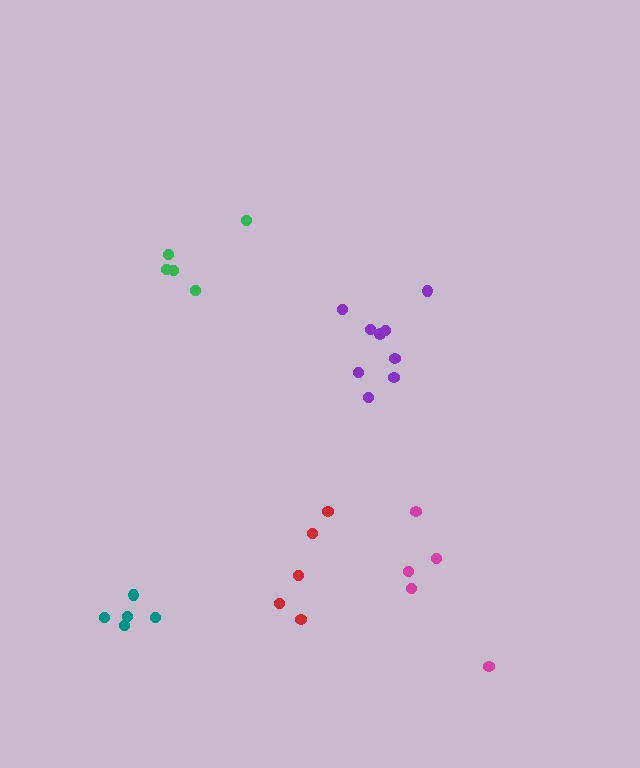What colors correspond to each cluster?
The clusters are colored: green, teal, red, magenta, purple.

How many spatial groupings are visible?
There are 5 spatial groupings.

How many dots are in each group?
Group 1: 5 dots, Group 2: 5 dots, Group 3: 5 dots, Group 4: 5 dots, Group 5: 9 dots (29 total).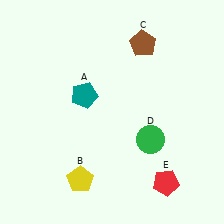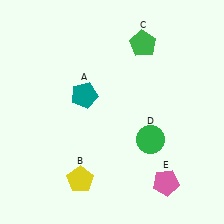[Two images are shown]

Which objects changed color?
C changed from brown to green. E changed from red to pink.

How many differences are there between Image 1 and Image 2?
There are 2 differences between the two images.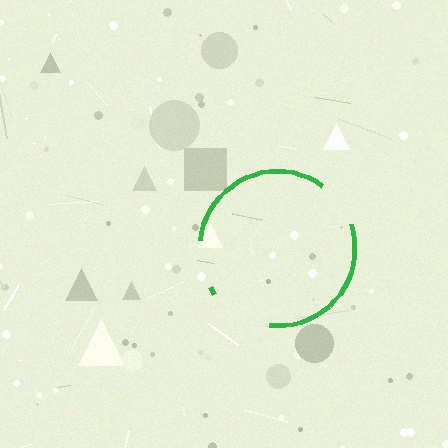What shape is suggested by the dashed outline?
The dashed outline suggests a circle.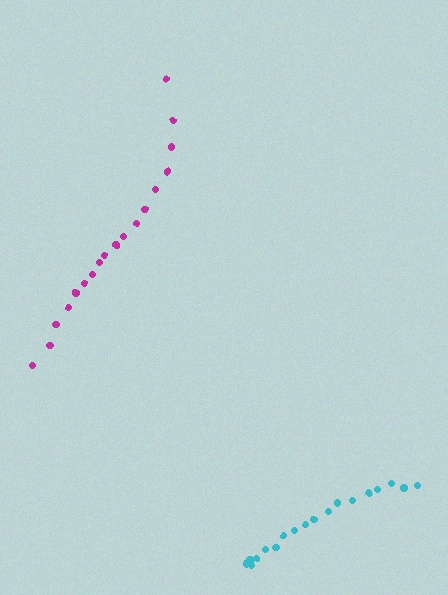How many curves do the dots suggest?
There are 2 distinct paths.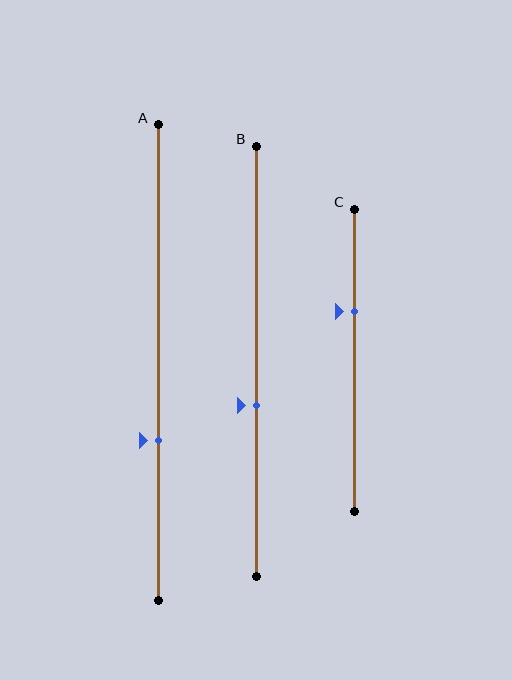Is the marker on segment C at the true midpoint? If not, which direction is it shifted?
No, the marker on segment C is shifted upward by about 16% of the segment length.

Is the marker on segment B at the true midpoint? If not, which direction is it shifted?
No, the marker on segment B is shifted downward by about 10% of the segment length.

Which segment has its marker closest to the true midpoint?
Segment B has its marker closest to the true midpoint.